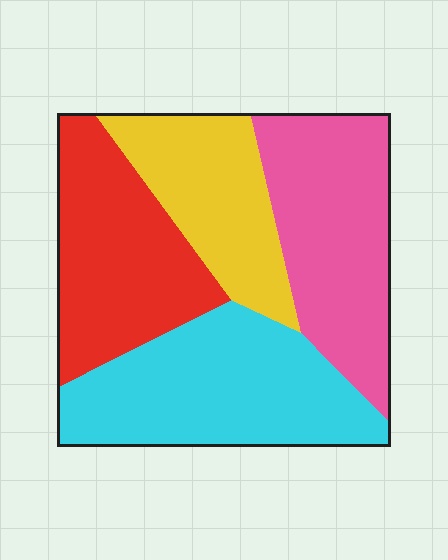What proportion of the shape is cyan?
Cyan takes up about one third (1/3) of the shape.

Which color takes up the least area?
Yellow, at roughly 20%.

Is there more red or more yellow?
Red.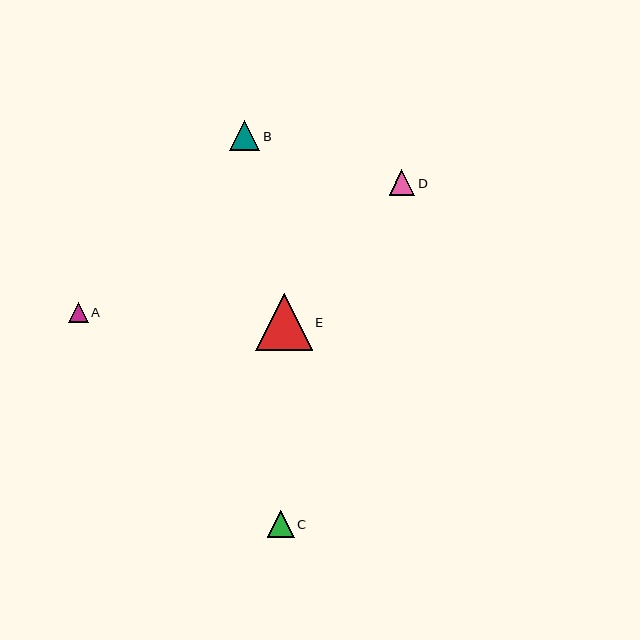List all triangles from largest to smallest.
From largest to smallest: E, B, C, D, A.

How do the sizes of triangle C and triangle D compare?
Triangle C and triangle D are approximately the same size.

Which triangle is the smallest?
Triangle A is the smallest with a size of approximately 20 pixels.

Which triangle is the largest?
Triangle E is the largest with a size of approximately 57 pixels.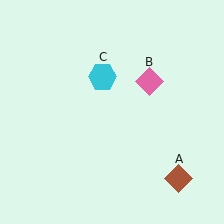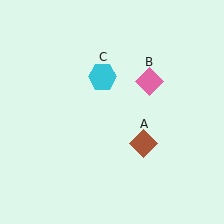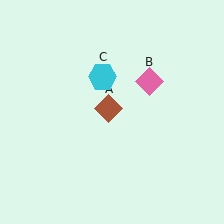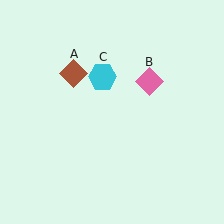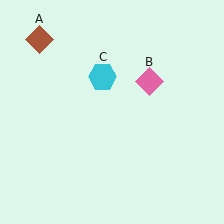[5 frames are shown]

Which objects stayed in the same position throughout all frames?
Pink diamond (object B) and cyan hexagon (object C) remained stationary.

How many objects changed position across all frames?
1 object changed position: brown diamond (object A).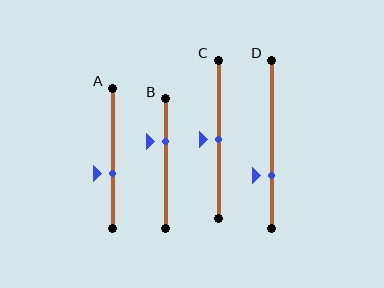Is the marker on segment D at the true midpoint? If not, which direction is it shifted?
No, the marker on segment D is shifted downward by about 19% of the segment length.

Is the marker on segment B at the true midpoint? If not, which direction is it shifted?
No, the marker on segment B is shifted upward by about 17% of the segment length.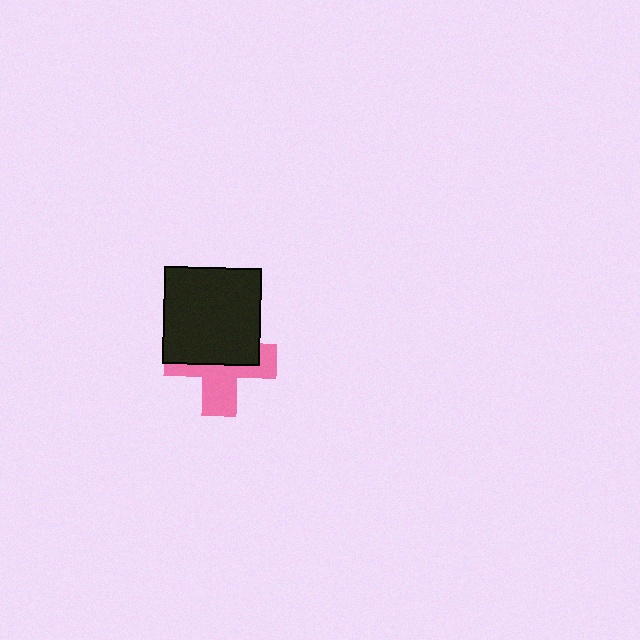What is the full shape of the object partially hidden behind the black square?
The partially hidden object is a pink cross.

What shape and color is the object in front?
The object in front is a black square.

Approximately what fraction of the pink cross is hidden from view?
Roughly 53% of the pink cross is hidden behind the black square.